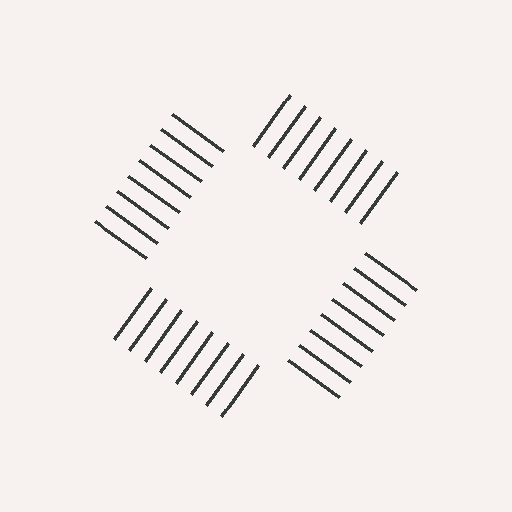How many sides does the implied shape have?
4 sides — the line-ends trace a square.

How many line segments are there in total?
32 — 8 along each of the 4 edges.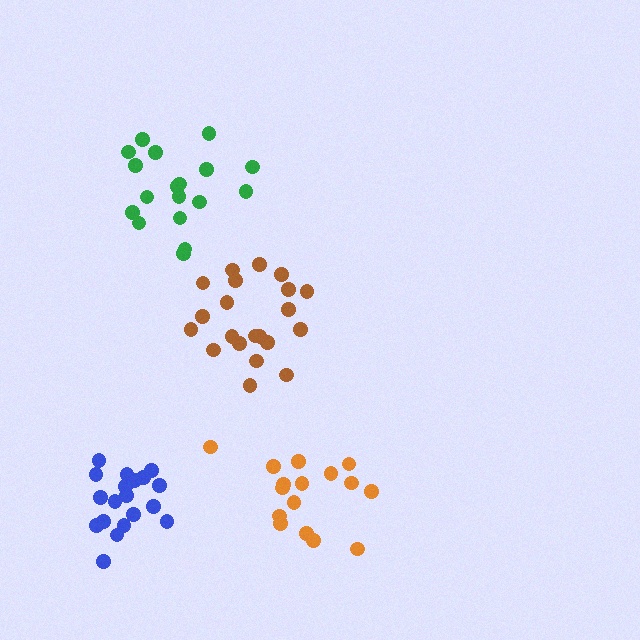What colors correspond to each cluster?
The clusters are colored: blue, brown, orange, green.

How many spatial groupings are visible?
There are 4 spatial groupings.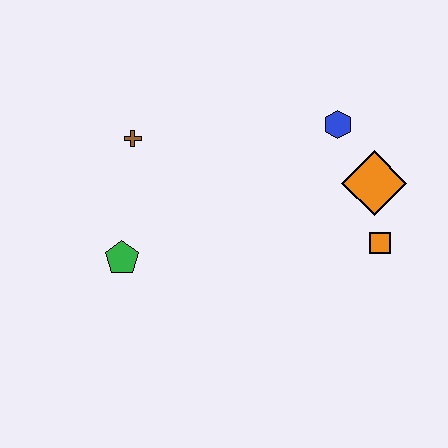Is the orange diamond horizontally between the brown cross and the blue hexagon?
No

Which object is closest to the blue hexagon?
The orange diamond is closest to the blue hexagon.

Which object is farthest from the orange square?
The brown cross is farthest from the orange square.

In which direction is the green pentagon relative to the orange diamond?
The green pentagon is to the left of the orange diamond.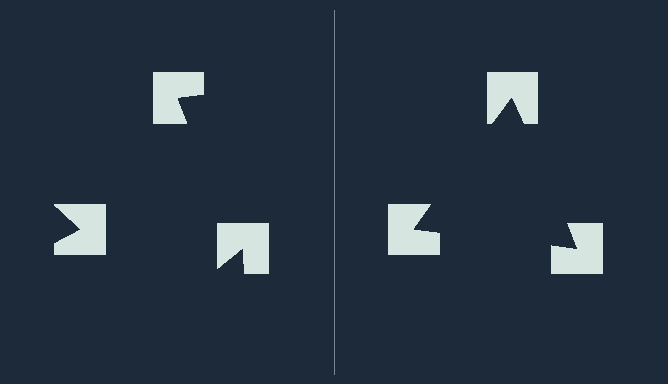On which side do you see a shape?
An illusory triangle appears on the right side. On the left side the wedge cuts are rotated, so no coherent shape forms.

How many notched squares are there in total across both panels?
6 — 3 on each side.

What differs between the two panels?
The notched squares are positioned identically on both sides; only the wedge orientations differ. On the right they align to a triangle; on the left they are misaligned.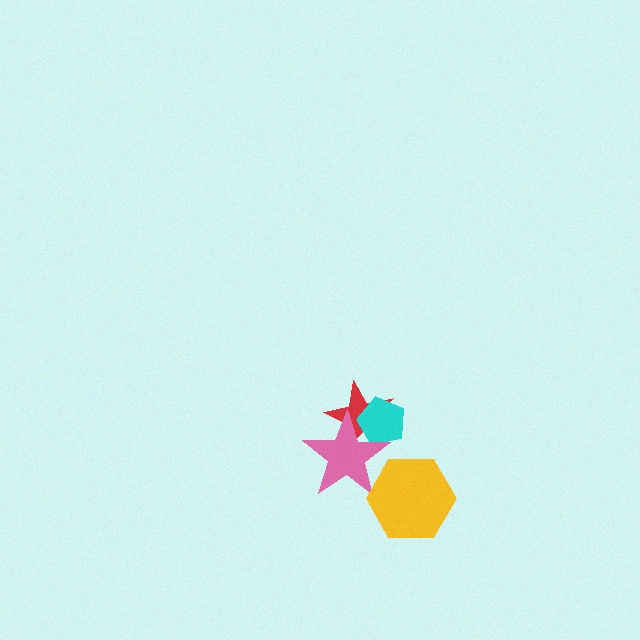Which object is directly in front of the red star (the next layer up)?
The cyan pentagon is directly in front of the red star.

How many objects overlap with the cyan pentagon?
2 objects overlap with the cyan pentagon.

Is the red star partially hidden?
Yes, it is partially covered by another shape.